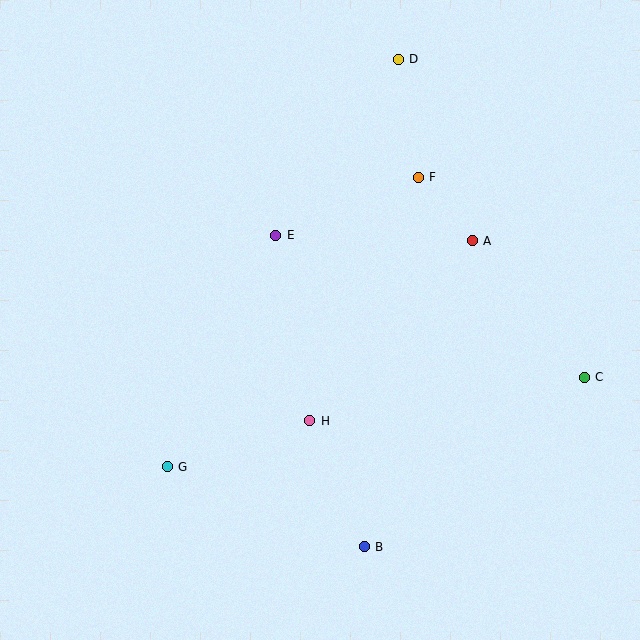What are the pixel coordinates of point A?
Point A is at (472, 241).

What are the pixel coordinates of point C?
Point C is at (584, 377).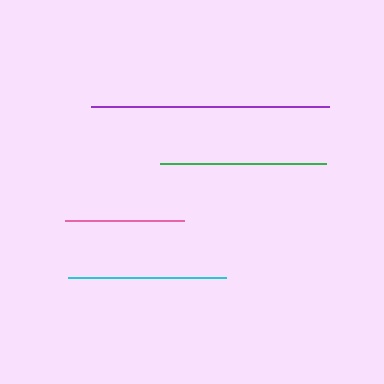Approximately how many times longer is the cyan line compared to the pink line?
The cyan line is approximately 1.3 times the length of the pink line.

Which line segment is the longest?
The purple line is the longest at approximately 238 pixels.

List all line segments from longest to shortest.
From longest to shortest: purple, green, cyan, pink.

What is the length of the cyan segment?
The cyan segment is approximately 158 pixels long.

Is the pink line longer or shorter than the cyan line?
The cyan line is longer than the pink line.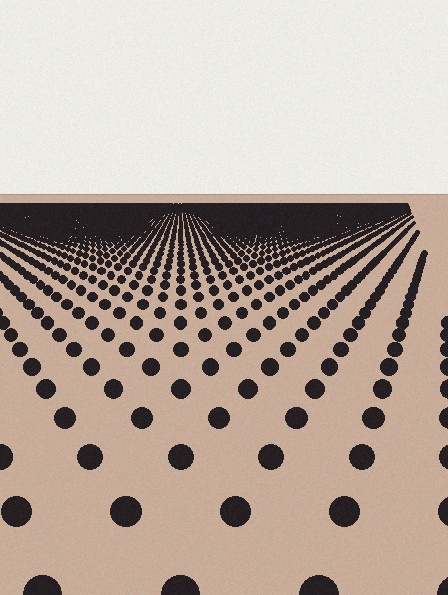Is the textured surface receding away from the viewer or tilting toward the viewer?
The surface is receding away from the viewer. Texture elements get smaller and denser toward the top.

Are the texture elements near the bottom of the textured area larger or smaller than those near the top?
Larger. Near the bottom, elements are closer to the viewer and appear at a bigger on-screen size.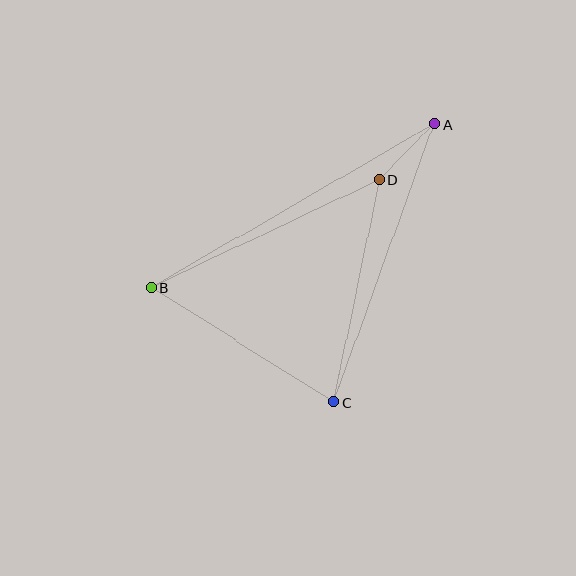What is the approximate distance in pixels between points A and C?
The distance between A and C is approximately 295 pixels.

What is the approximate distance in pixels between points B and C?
The distance between B and C is approximately 216 pixels.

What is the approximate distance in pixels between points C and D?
The distance between C and D is approximately 227 pixels.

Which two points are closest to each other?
Points A and D are closest to each other.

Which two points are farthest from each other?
Points A and B are farthest from each other.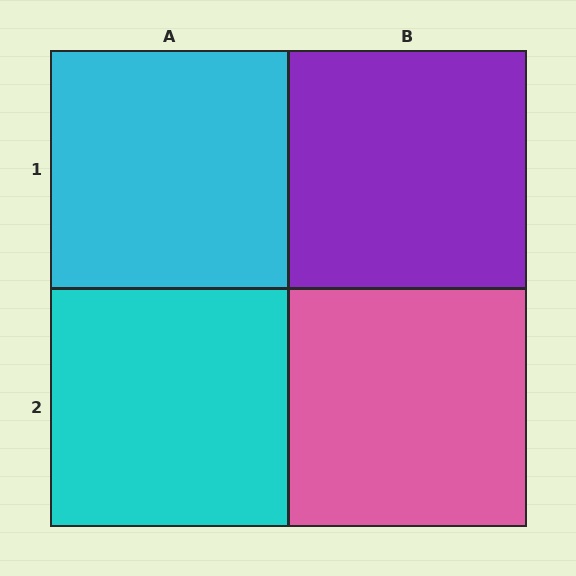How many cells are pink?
1 cell is pink.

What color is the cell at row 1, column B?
Purple.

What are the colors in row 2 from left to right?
Cyan, pink.